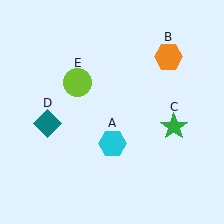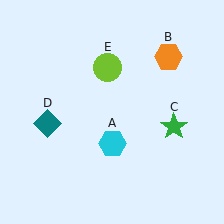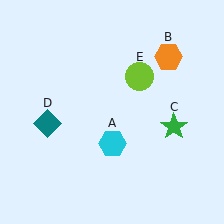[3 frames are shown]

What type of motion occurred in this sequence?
The lime circle (object E) rotated clockwise around the center of the scene.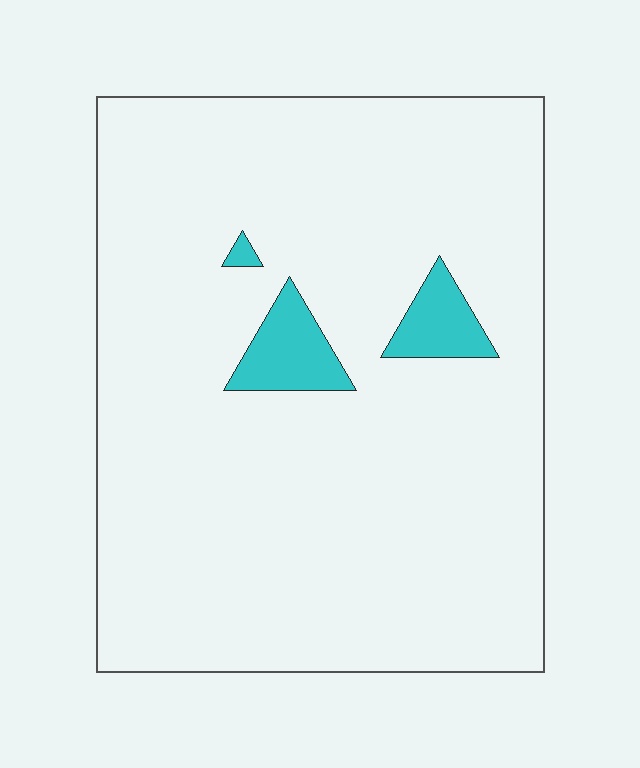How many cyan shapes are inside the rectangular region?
3.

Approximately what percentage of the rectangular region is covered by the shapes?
Approximately 5%.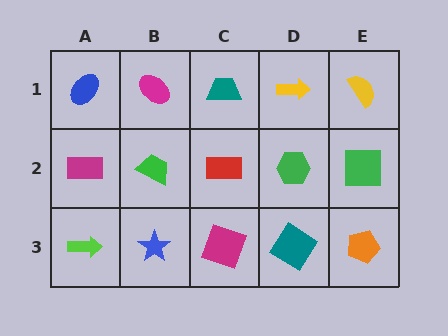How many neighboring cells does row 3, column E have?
2.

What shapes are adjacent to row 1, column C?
A red rectangle (row 2, column C), a magenta ellipse (row 1, column B), a yellow arrow (row 1, column D).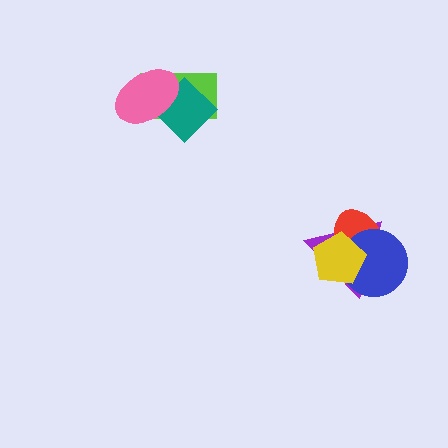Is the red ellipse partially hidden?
Yes, it is partially covered by another shape.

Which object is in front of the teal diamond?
The pink ellipse is in front of the teal diamond.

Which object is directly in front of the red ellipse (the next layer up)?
The blue circle is directly in front of the red ellipse.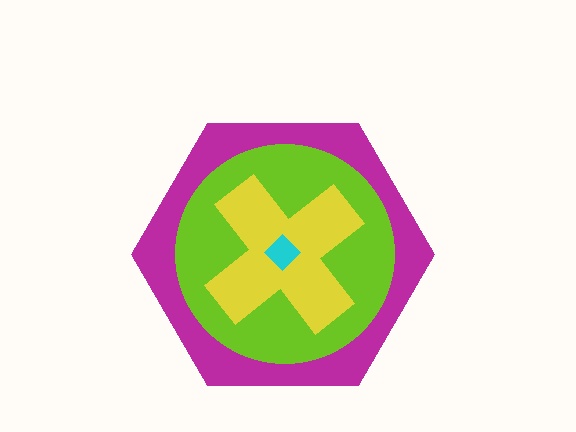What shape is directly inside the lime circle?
The yellow cross.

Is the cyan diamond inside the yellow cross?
Yes.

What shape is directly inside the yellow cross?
The cyan diamond.